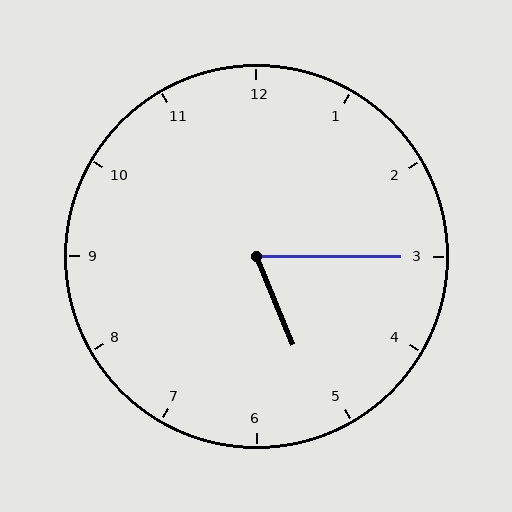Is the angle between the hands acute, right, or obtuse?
It is acute.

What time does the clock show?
5:15.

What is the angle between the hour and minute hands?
Approximately 68 degrees.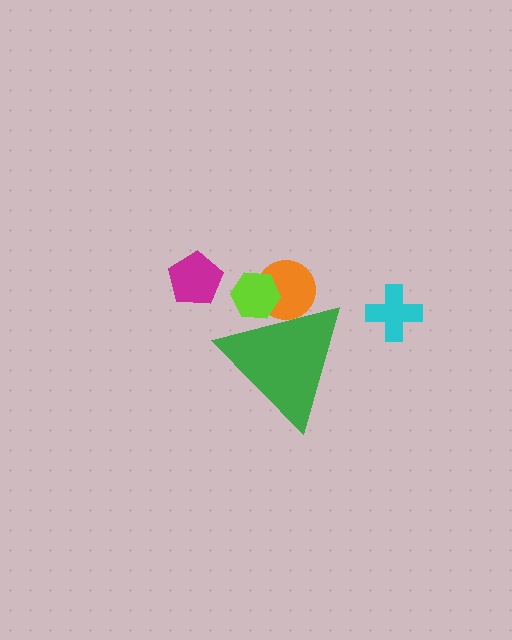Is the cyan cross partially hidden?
No, the cyan cross is fully visible.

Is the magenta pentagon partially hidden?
No, the magenta pentagon is fully visible.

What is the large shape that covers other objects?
A green triangle.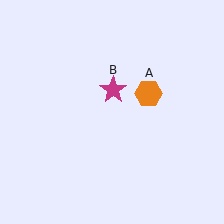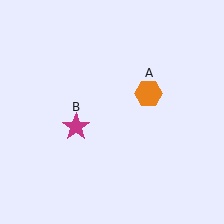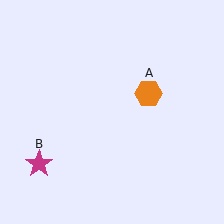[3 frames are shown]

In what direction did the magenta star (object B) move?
The magenta star (object B) moved down and to the left.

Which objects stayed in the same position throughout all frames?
Orange hexagon (object A) remained stationary.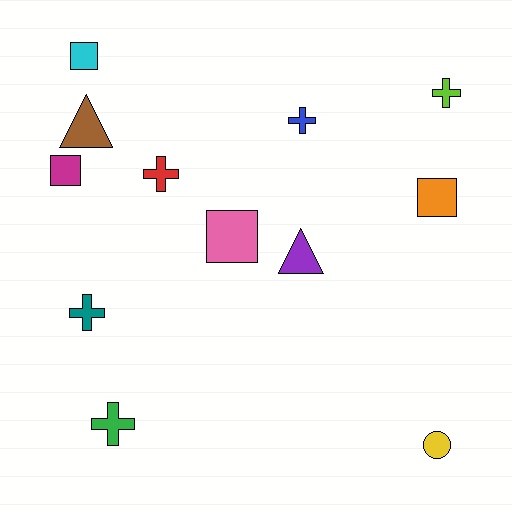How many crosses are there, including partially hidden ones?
There are 5 crosses.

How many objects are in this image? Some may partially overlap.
There are 12 objects.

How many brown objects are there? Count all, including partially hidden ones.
There is 1 brown object.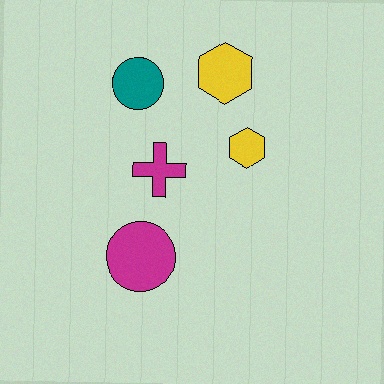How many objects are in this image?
There are 5 objects.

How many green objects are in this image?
There are no green objects.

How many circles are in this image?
There are 2 circles.